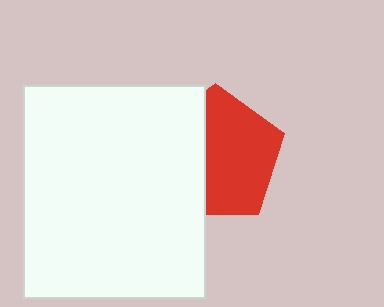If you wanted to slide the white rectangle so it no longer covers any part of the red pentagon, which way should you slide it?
Slide it left — that is the most direct way to separate the two shapes.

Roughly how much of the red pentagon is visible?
About half of it is visible (roughly 60%).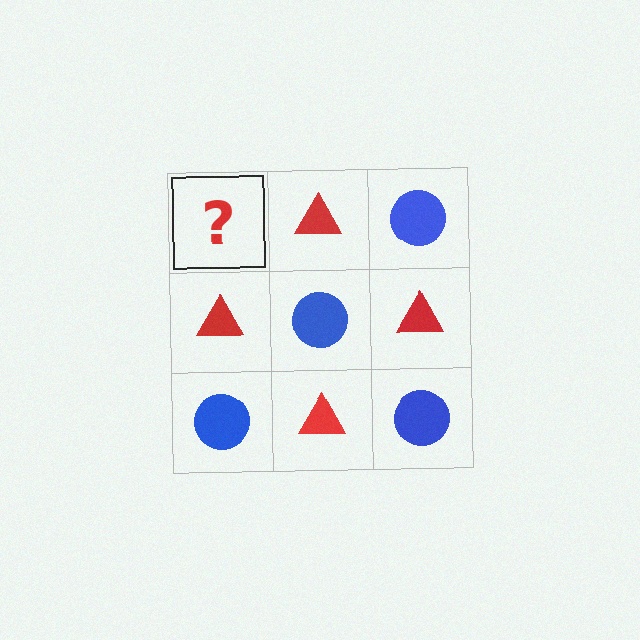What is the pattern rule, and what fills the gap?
The rule is that it alternates blue circle and red triangle in a checkerboard pattern. The gap should be filled with a blue circle.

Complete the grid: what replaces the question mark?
The question mark should be replaced with a blue circle.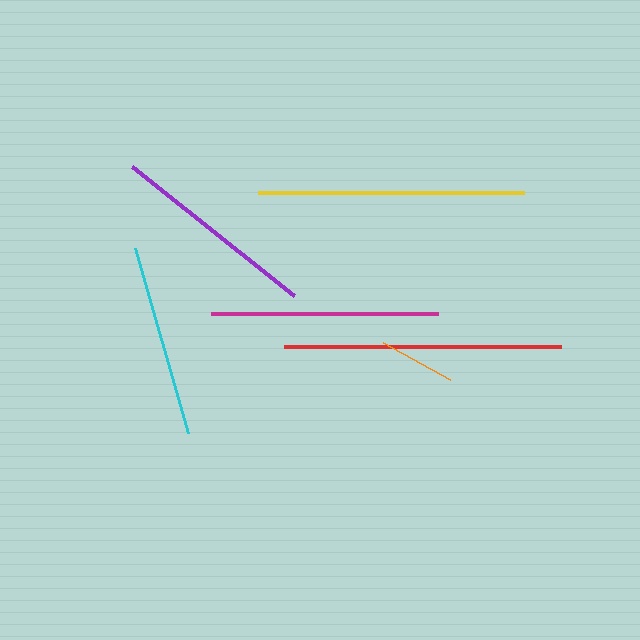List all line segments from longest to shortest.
From longest to shortest: red, yellow, magenta, purple, cyan, orange.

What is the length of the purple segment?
The purple segment is approximately 208 pixels long.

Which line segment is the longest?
The red line is the longest at approximately 277 pixels.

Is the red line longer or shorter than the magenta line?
The red line is longer than the magenta line.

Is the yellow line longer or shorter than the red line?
The red line is longer than the yellow line.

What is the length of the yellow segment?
The yellow segment is approximately 265 pixels long.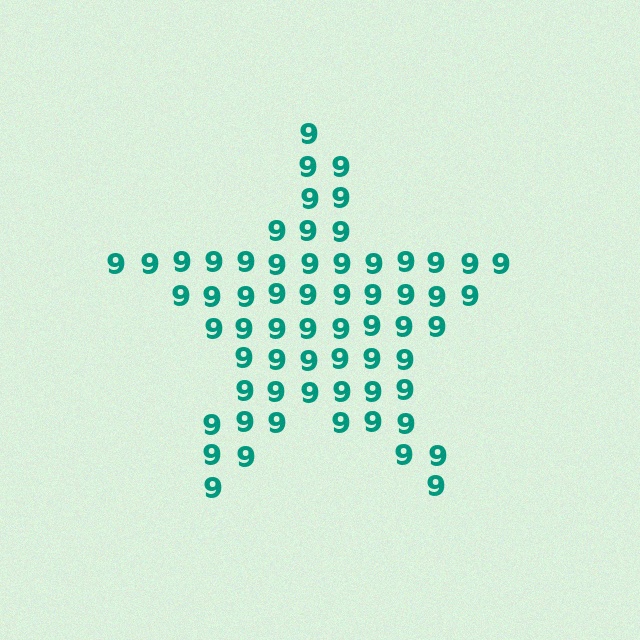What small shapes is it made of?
It is made of small digit 9's.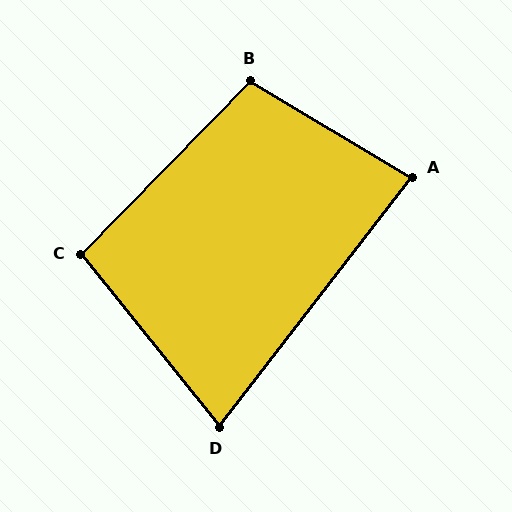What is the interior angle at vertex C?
Approximately 97 degrees (obtuse).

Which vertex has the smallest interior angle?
D, at approximately 76 degrees.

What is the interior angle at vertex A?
Approximately 83 degrees (acute).